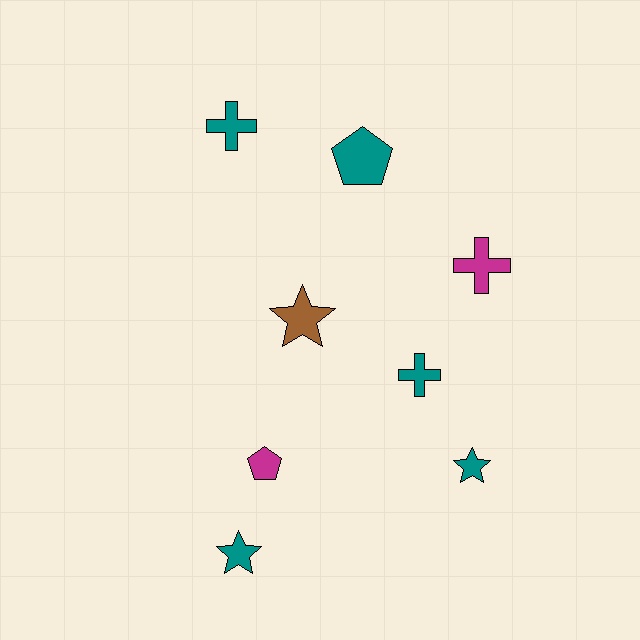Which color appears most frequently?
Teal, with 5 objects.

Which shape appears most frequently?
Cross, with 3 objects.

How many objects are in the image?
There are 8 objects.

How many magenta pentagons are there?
There is 1 magenta pentagon.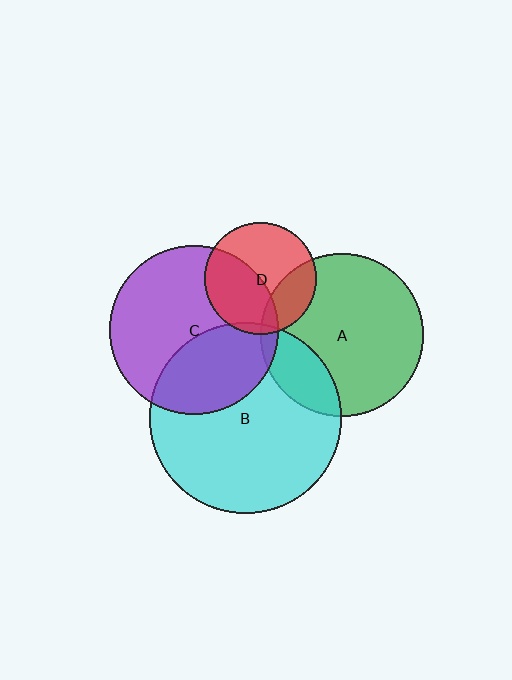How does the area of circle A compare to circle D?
Approximately 2.1 times.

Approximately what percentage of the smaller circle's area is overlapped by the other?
Approximately 25%.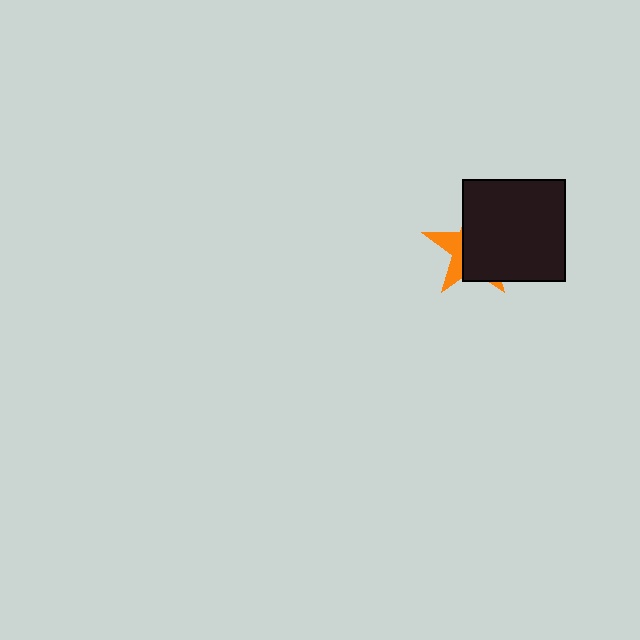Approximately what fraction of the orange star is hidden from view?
Roughly 69% of the orange star is hidden behind the black square.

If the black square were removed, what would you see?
You would see the complete orange star.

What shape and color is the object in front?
The object in front is a black square.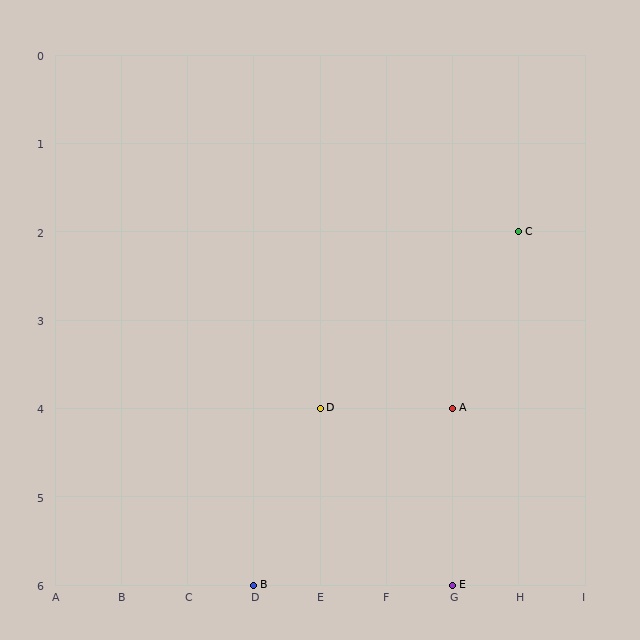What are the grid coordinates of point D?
Point D is at grid coordinates (E, 4).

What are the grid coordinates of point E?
Point E is at grid coordinates (G, 6).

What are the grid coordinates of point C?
Point C is at grid coordinates (H, 2).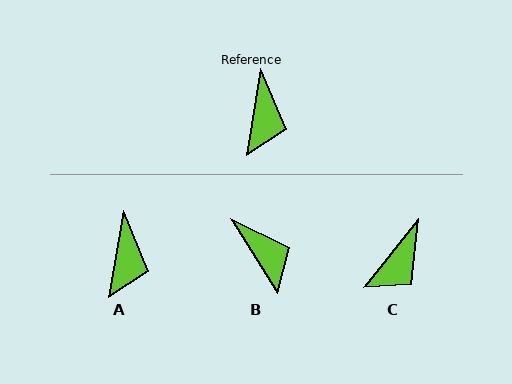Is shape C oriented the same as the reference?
No, it is off by about 30 degrees.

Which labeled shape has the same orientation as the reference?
A.